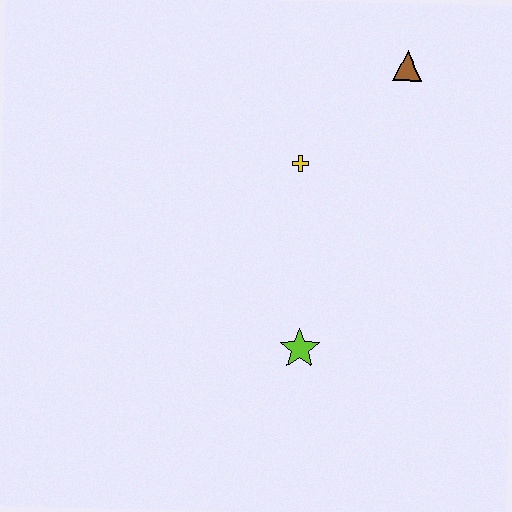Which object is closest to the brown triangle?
The yellow cross is closest to the brown triangle.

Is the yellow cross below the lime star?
No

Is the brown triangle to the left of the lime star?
No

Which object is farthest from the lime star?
The brown triangle is farthest from the lime star.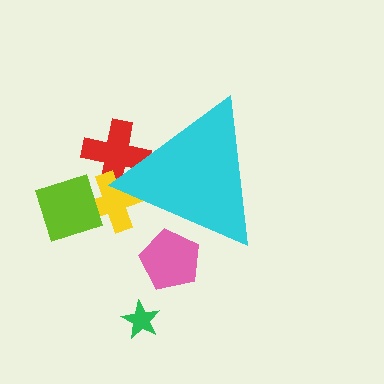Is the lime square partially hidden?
No, the lime square is fully visible.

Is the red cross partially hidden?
Yes, the red cross is partially hidden behind the cyan triangle.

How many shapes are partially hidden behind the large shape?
3 shapes are partially hidden.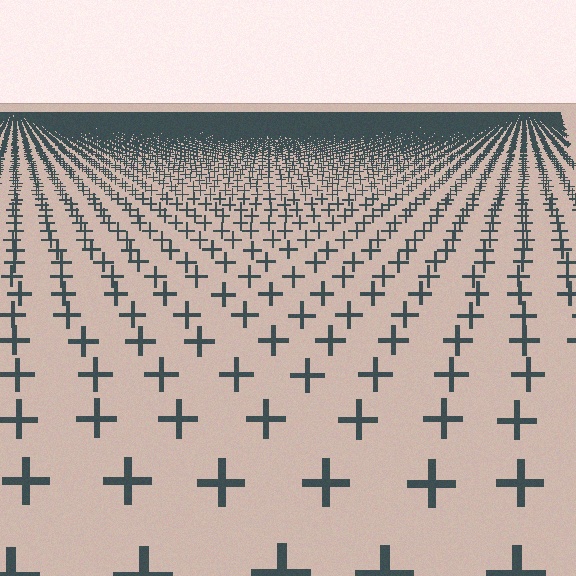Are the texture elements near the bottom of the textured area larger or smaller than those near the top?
Larger. Near the bottom, elements are closer to the viewer and appear at a bigger on-screen size.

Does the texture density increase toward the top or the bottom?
Density increases toward the top.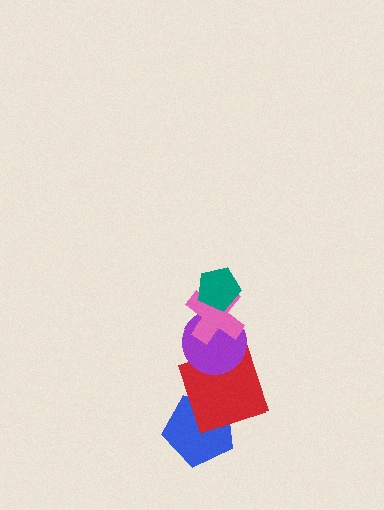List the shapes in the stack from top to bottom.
From top to bottom: the teal pentagon, the pink cross, the purple circle, the red square, the blue pentagon.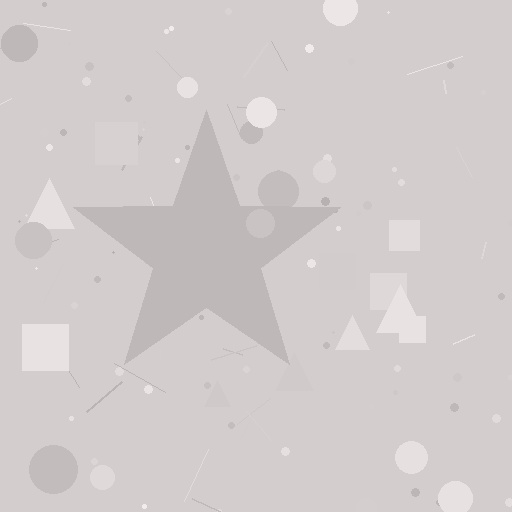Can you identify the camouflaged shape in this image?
The camouflaged shape is a star.